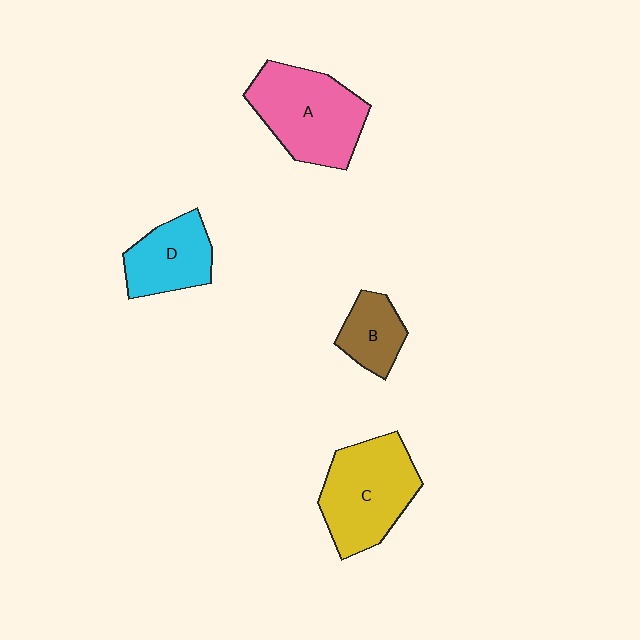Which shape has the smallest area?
Shape B (brown).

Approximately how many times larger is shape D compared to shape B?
Approximately 1.4 times.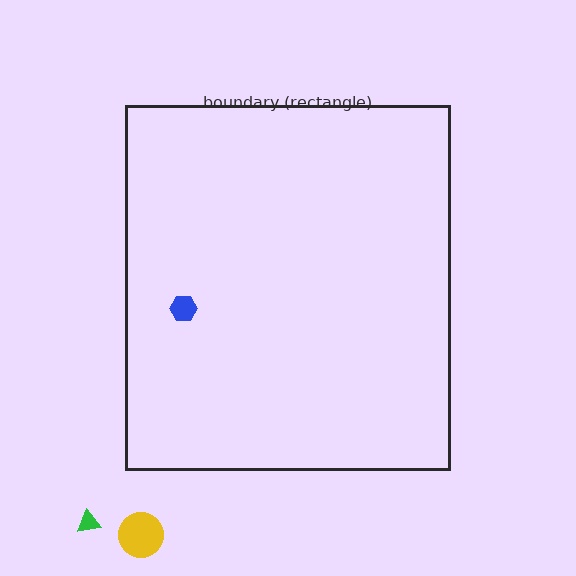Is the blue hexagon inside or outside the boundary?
Inside.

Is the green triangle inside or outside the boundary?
Outside.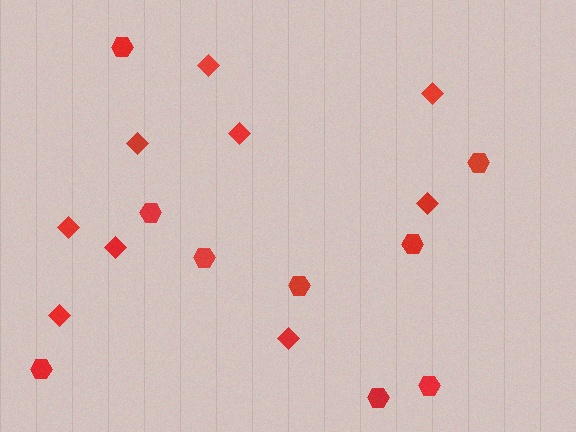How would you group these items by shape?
There are 2 groups: one group of diamonds (9) and one group of hexagons (9).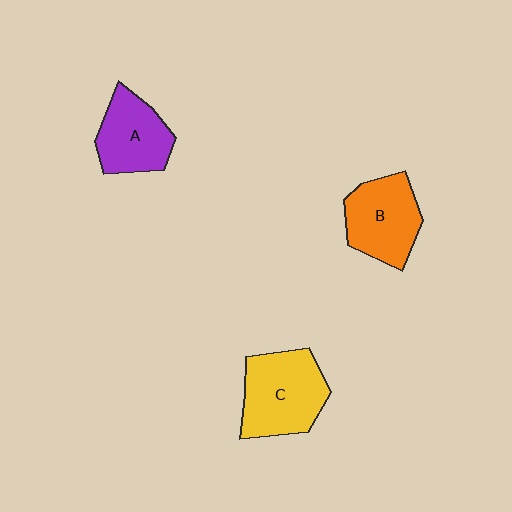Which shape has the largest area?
Shape C (yellow).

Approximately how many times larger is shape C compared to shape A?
Approximately 1.3 times.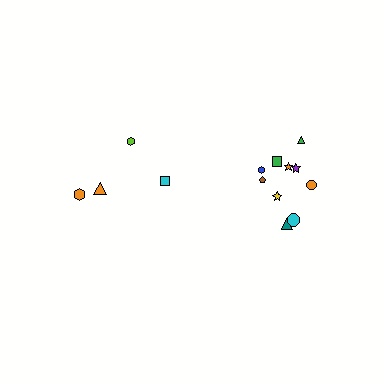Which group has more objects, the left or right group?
The right group.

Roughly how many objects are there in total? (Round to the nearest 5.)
Roughly 15 objects in total.